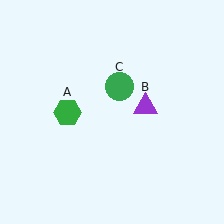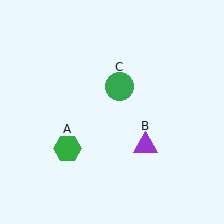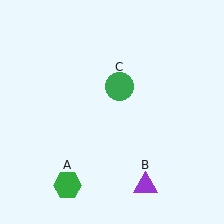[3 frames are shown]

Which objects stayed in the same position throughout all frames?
Green circle (object C) remained stationary.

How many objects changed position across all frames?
2 objects changed position: green hexagon (object A), purple triangle (object B).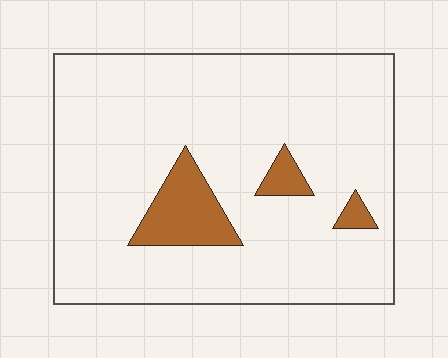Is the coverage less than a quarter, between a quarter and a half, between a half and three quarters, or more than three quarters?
Less than a quarter.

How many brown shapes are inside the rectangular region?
3.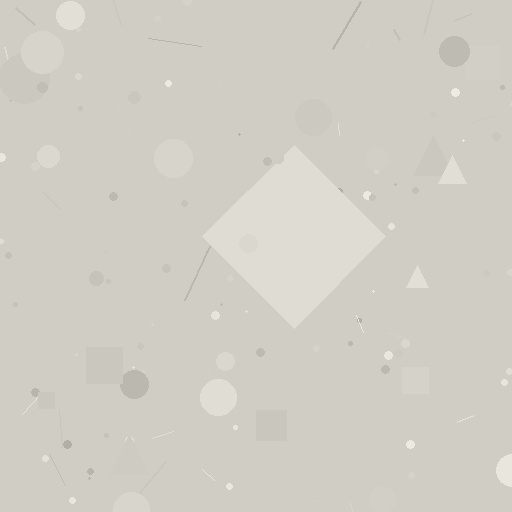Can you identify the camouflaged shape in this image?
The camouflaged shape is a diamond.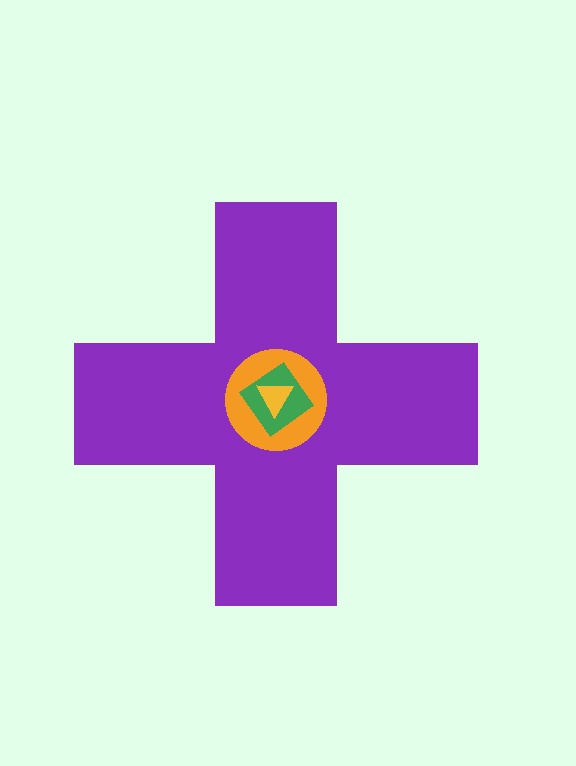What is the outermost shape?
The purple cross.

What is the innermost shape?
The yellow triangle.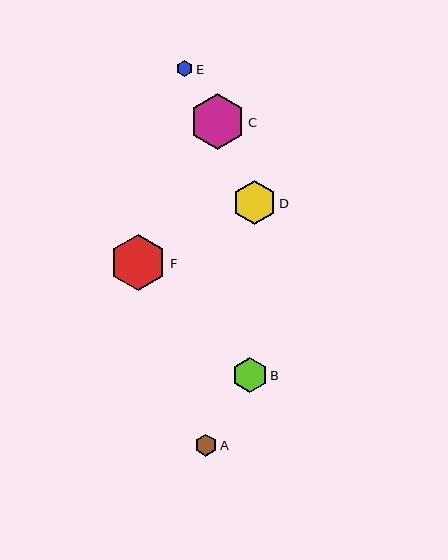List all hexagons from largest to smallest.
From largest to smallest: F, C, D, B, A, E.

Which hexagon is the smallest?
Hexagon E is the smallest with a size of approximately 16 pixels.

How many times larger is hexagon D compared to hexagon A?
Hexagon D is approximately 2.0 times the size of hexagon A.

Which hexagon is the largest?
Hexagon F is the largest with a size of approximately 57 pixels.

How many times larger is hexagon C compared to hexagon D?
Hexagon C is approximately 1.3 times the size of hexagon D.